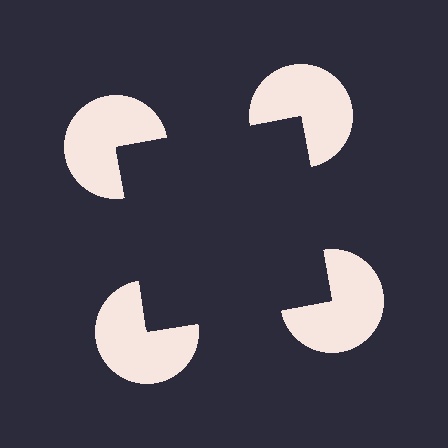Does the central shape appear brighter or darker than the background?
It typically appears slightly darker than the background, even though no actual brightness change is drawn.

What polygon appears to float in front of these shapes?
An illusory square — its edges are inferred from the aligned wedge cuts in the pac-man discs, not physically drawn.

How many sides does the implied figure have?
4 sides.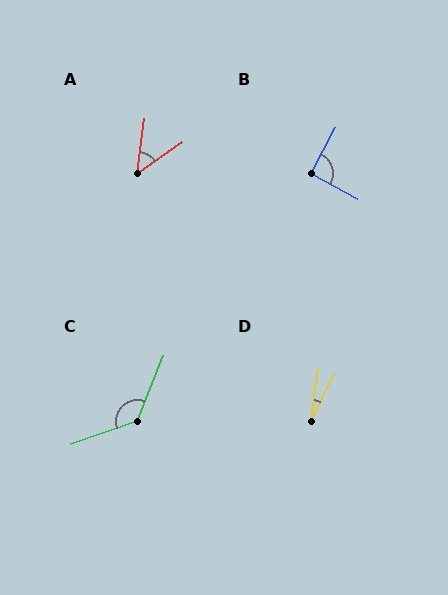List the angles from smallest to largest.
D (17°), A (47°), B (91°), C (132°).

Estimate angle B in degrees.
Approximately 91 degrees.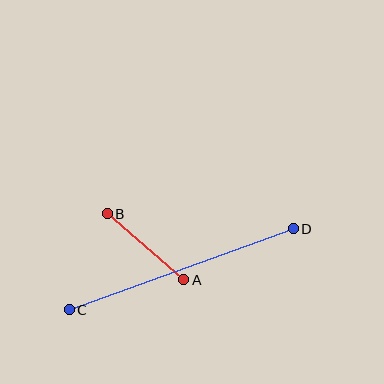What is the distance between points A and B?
The distance is approximately 101 pixels.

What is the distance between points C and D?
The distance is approximately 238 pixels.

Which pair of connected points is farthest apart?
Points C and D are farthest apart.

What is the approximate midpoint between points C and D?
The midpoint is at approximately (181, 269) pixels.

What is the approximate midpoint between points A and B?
The midpoint is at approximately (146, 247) pixels.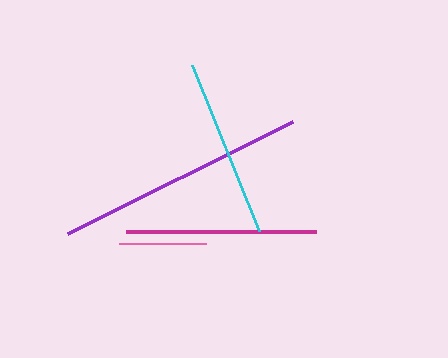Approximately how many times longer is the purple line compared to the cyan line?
The purple line is approximately 1.4 times the length of the cyan line.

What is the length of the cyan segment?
The cyan segment is approximately 179 pixels long.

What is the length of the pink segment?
The pink segment is approximately 87 pixels long.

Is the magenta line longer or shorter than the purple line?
The purple line is longer than the magenta line.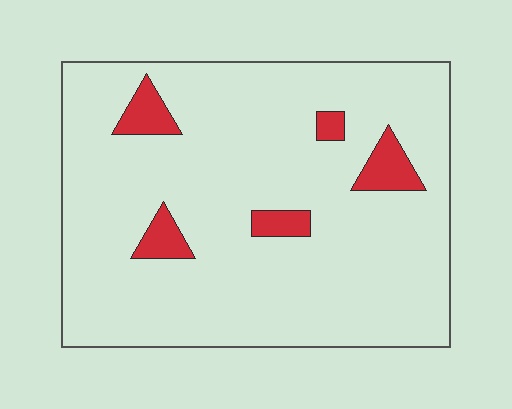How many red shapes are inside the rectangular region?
5.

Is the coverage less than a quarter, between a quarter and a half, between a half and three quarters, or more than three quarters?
Less than a quarter.